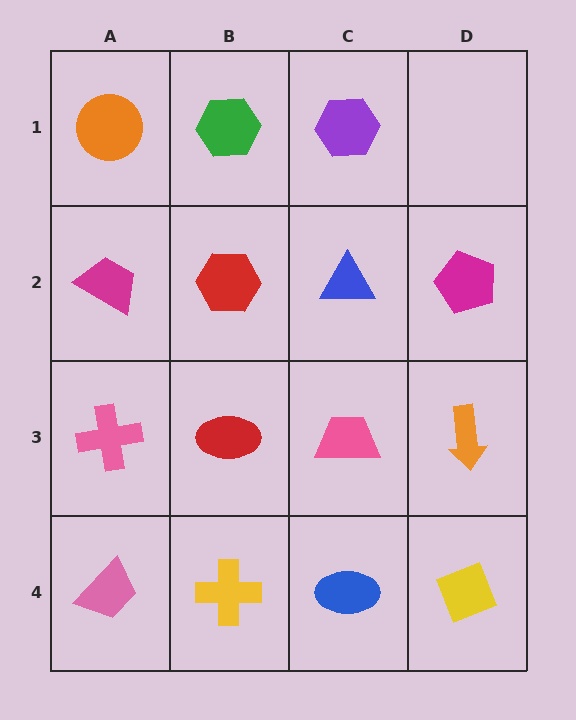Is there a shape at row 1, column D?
No, that cell is empty.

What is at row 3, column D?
An orange arrow.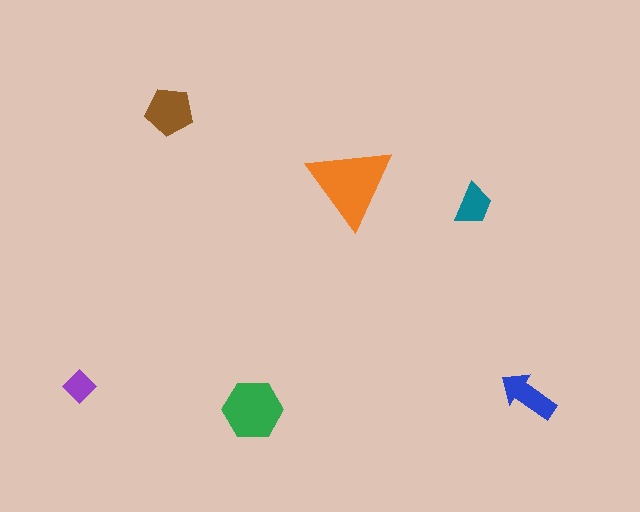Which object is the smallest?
The purple diamond.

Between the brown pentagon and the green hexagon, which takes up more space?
The green hexagon.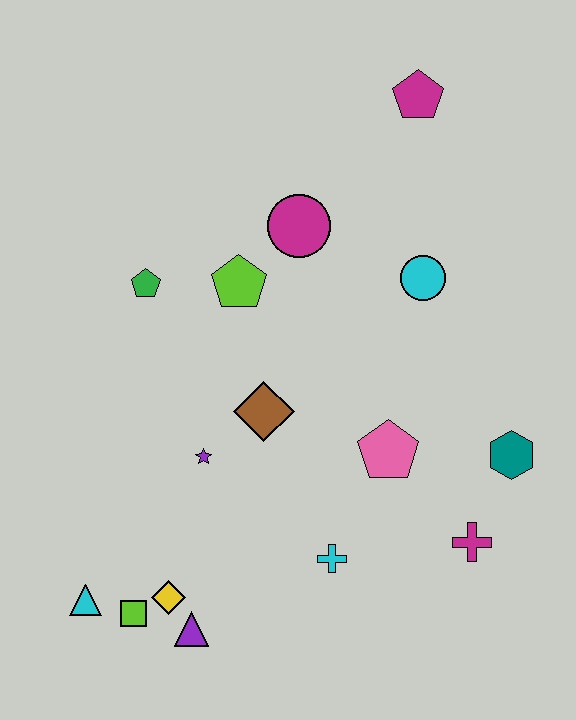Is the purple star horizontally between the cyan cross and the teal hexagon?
No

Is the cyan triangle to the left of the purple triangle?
Yes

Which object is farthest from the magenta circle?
The cyan triangle is farthest from the magenta circle.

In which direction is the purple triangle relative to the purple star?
The purple triangle is below the purple star.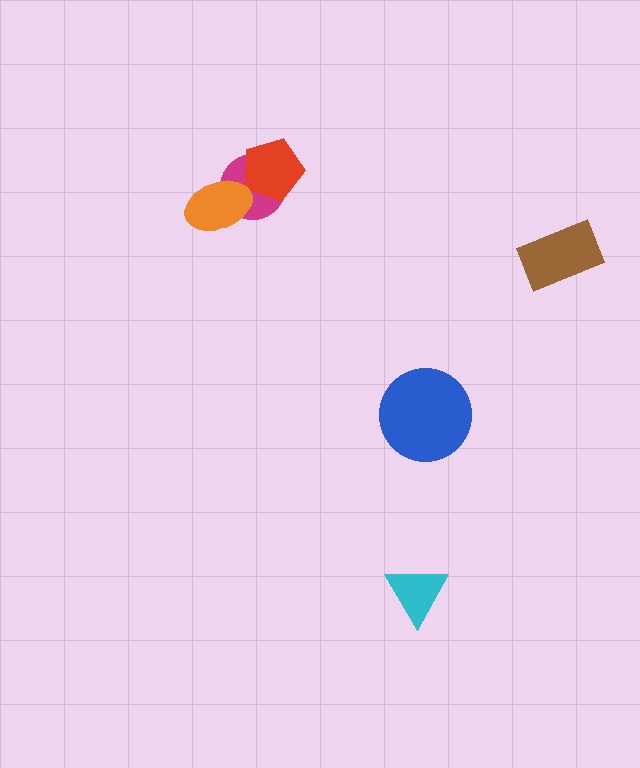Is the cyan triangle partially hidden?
No, no other shape covers it.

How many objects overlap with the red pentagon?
1 object overlaps with the red pentagon.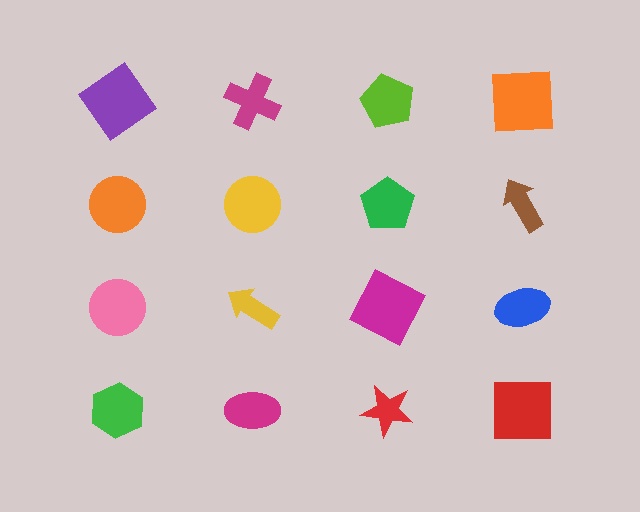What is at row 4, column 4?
A red square.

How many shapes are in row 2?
4 shapes.